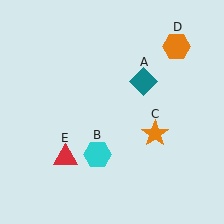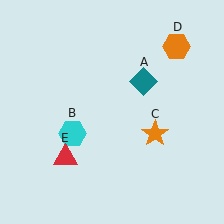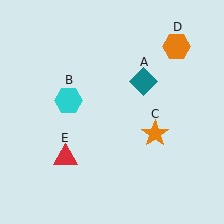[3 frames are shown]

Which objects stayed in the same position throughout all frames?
Teal diamond (object A) and orange star (object C) and orange hexagon (object D) and red triangle (object E) remained stationary.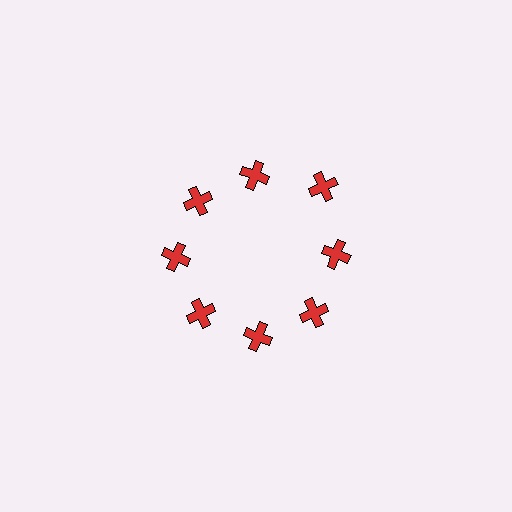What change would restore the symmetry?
The symmetry would be restored by moving it inward, back onto the ring so that all 8 crosses sit at equal angles and equal distance from the center.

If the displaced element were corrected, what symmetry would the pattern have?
It would have 8-fold rotational symmetry — the pattern would map onto itself every 45 degrees.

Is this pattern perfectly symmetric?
No. The 8 red crosses are arranged in a ring, but one element near the 2 o'clock position is pushed outward from the center, breaking the 8-fold rotational symmetry.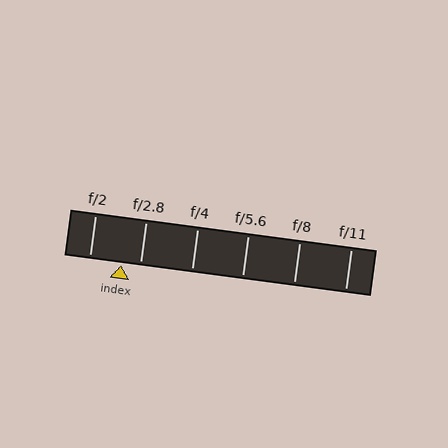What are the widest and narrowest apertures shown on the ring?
The widest aperture shown is f/2 and the narrowest is f/11.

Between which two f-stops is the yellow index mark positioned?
The index mark is between f/2 and f/2.8.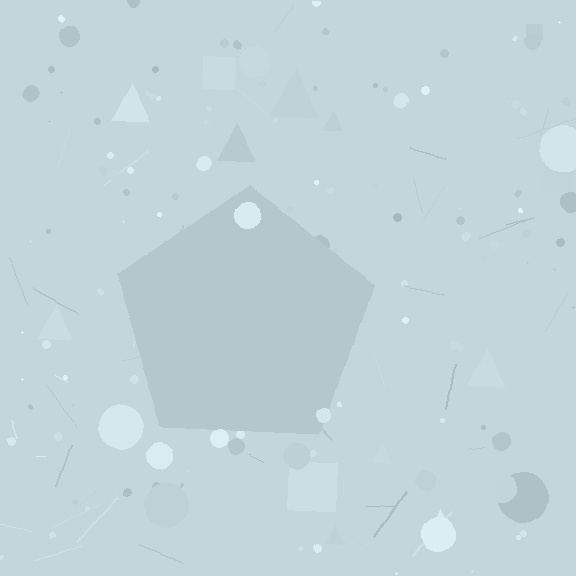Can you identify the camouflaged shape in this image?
The camouflaged shape is a pentagon.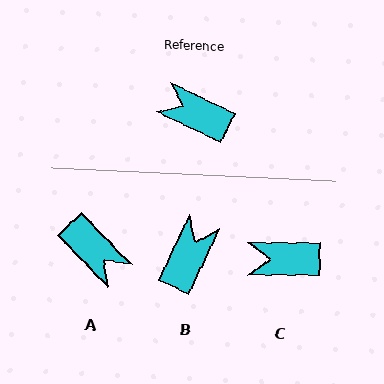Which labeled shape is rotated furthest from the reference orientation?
A, about 160 degrees away.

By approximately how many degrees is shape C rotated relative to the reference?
Approximately 26 degrees counter-clockwise.